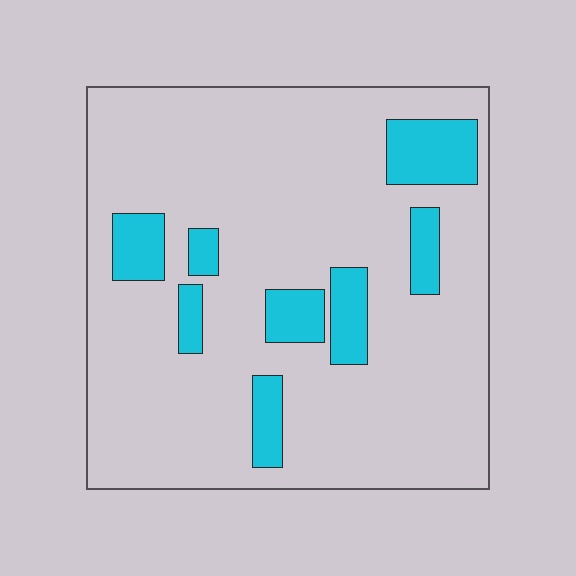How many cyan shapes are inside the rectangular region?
8.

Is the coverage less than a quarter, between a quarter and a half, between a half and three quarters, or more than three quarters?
Less than a quarter.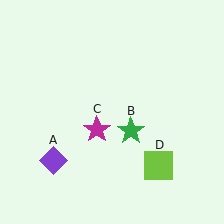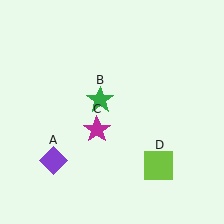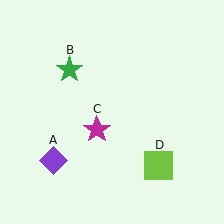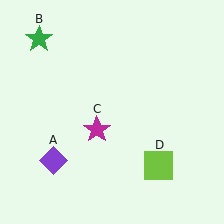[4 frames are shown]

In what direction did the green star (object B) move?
The green star (object B) moved up and to the left.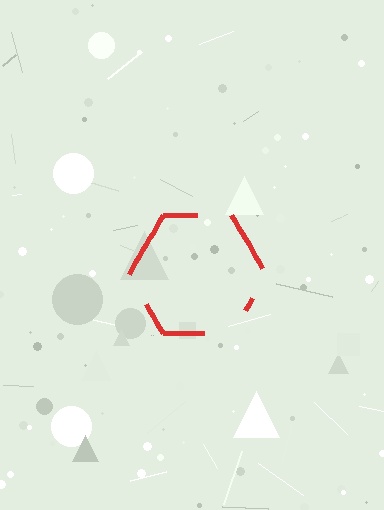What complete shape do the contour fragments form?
The contour fragments form a hexagon.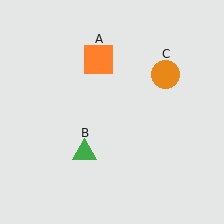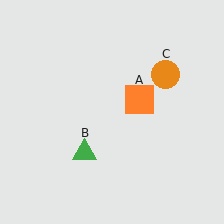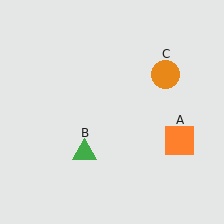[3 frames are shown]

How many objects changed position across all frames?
1 object changed position: orange square (object A).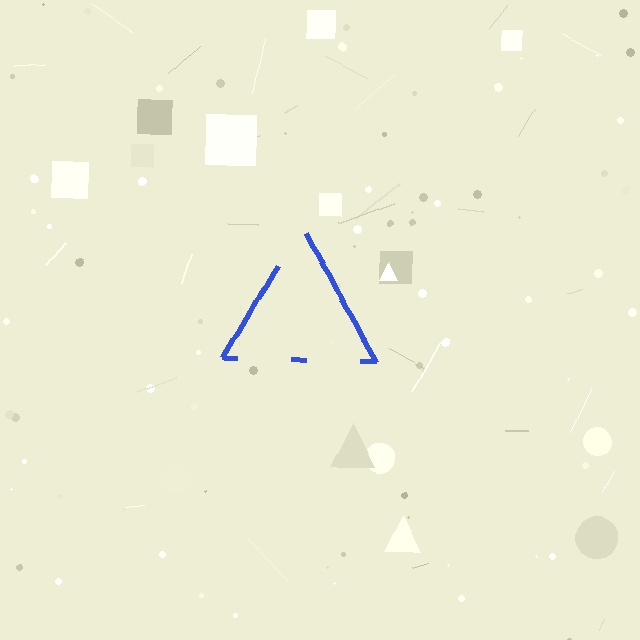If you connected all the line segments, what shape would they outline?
They would outline a triangle.